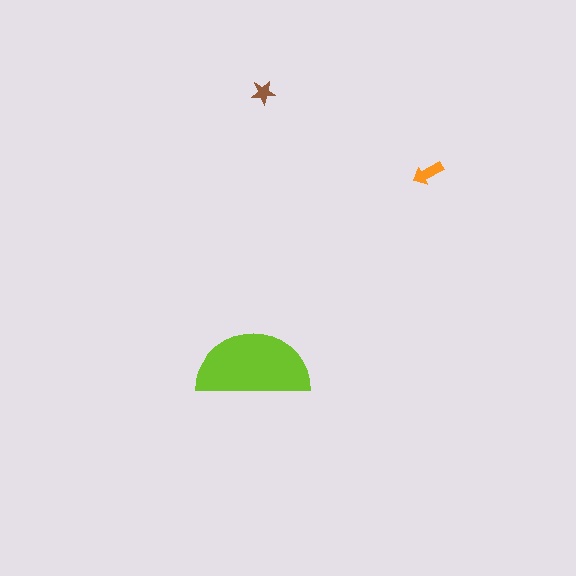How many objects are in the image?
There are 3 objects in the image.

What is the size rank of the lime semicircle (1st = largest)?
1st.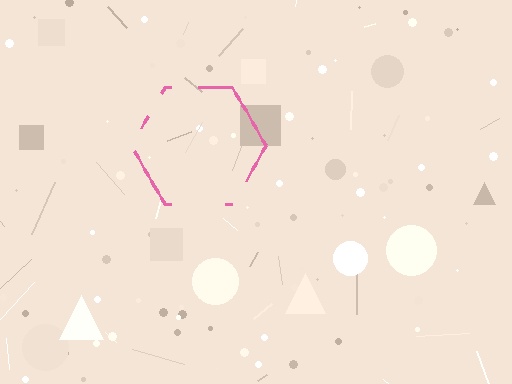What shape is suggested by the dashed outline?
The dashed outline suggests a hexagon.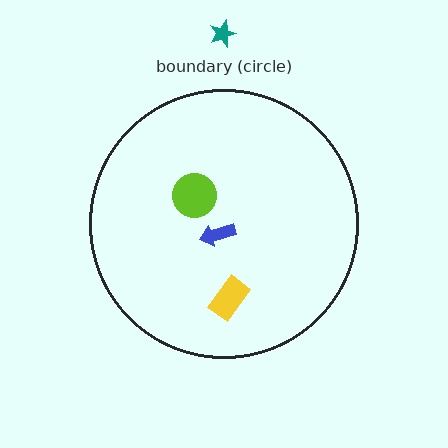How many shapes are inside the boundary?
3 inside, 1 outside.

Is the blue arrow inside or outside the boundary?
Inside.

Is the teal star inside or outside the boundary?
Outside.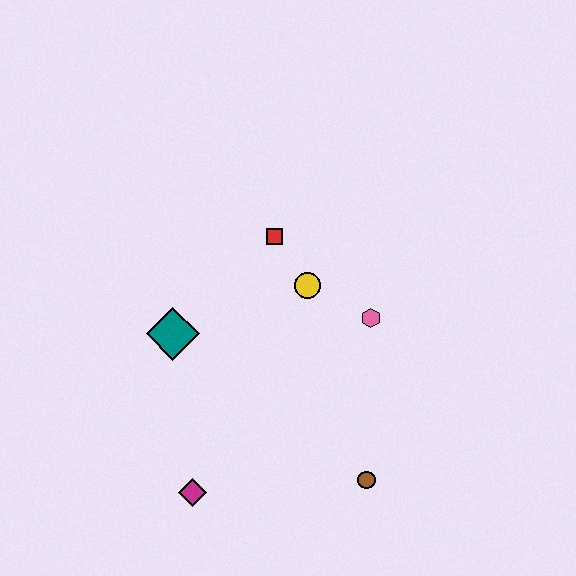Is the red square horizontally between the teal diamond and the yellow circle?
Yes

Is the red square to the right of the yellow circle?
No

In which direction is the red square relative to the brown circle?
The red square is above the brown circle.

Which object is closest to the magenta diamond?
The teal diamond is closest to the magenta diamond.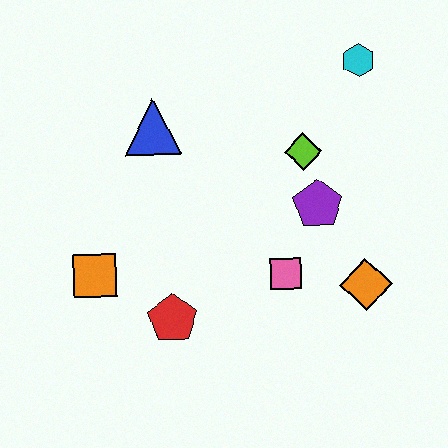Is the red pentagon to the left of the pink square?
Yes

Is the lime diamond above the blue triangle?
No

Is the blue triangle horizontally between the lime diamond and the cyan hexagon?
No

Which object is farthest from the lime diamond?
The orange square is farthest from the lime diamond.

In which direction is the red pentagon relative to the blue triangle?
The red pentagon is below the blue triangle.